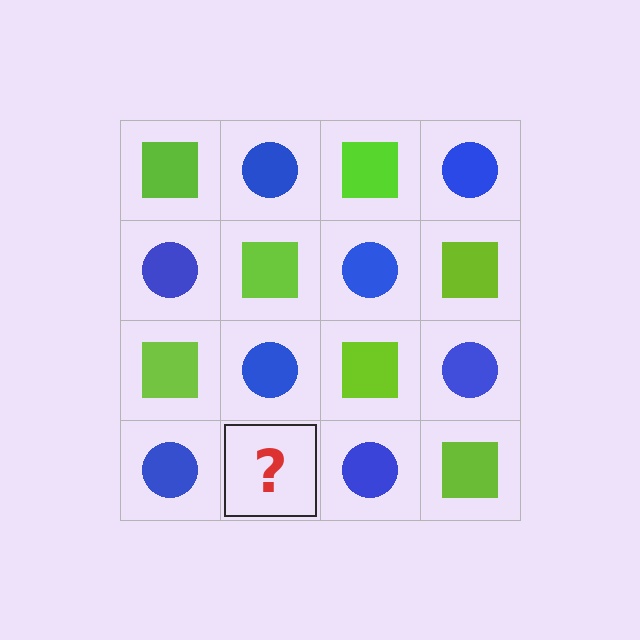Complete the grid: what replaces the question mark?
The question mark should be replaced with a lime square.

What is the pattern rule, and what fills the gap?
The rule is that it alternates lime square and blue circle in a checkerboard pattern. The gap should be filled with a lime square.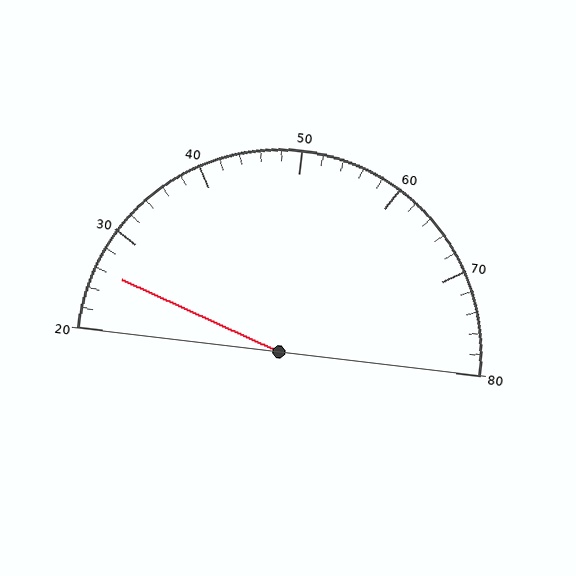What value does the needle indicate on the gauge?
The needle indicates approximately 26.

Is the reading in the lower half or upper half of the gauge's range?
The reading is in the lower half of the range (20 to 80).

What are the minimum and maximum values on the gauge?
The gauge ranges from 20 to 80.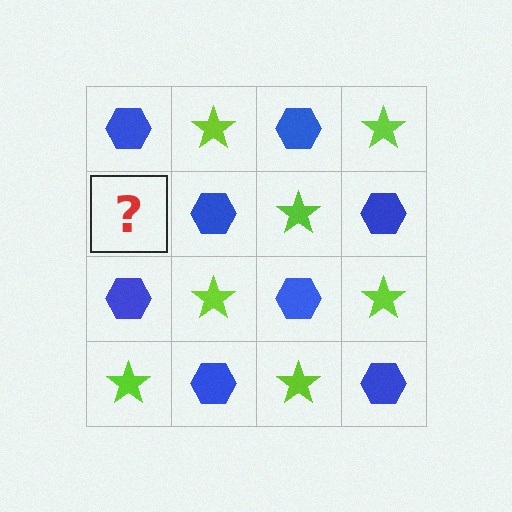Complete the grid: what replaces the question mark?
The question mark should be replaced with a lime star.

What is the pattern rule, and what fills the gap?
The rule is that it alternates blue hexagon and lime star in a checkerboard pattern. The gap should be filled with a lime star.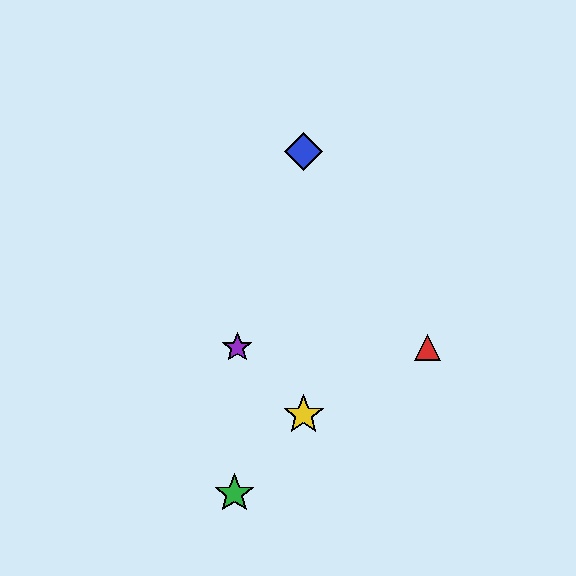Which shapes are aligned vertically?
The blue diamond, the yellow star are aligned vertically.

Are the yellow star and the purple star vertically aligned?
No, the yellow star is at x≈304 and the purple star is at x≈237.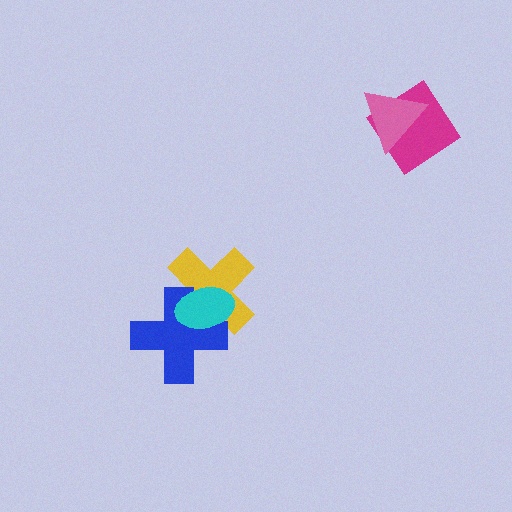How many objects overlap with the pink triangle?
1 object overlaps with the pink triangle.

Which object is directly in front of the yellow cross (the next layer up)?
The blue cross is directly in front of the yellow cross.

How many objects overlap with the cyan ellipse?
2 objects overlap with the cyan ellipse.